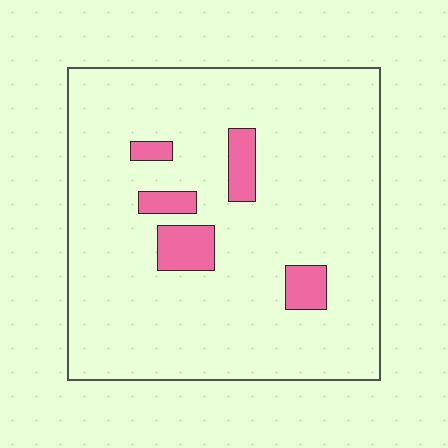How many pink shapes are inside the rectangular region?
5.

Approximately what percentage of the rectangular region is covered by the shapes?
Approximately 10%.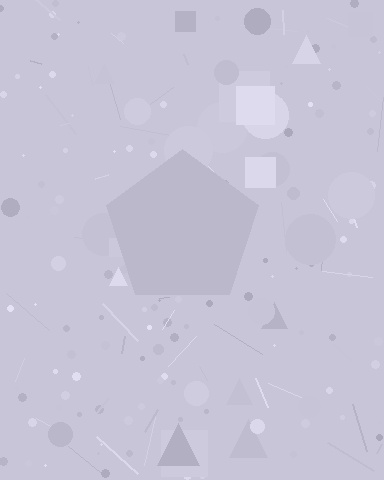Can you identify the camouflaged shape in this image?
The camouflaged shape is a pentagon.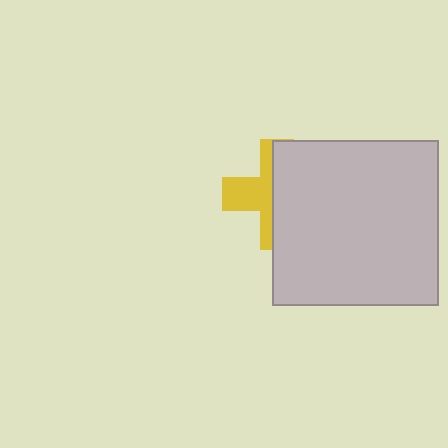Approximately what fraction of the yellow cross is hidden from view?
Roughly 59% of the yellow cross is hidden behind the light gray square.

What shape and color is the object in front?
The object in front is a light gray square.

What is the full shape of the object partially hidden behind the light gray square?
The partially hidden object is a yellow cross.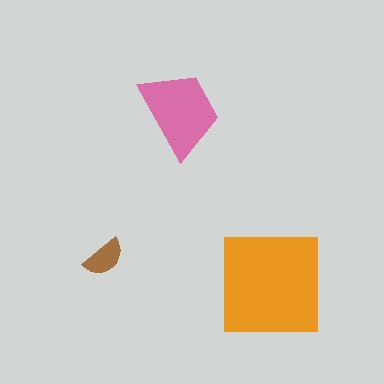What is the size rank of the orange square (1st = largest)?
1st.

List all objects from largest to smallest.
The orange square, the pink trapezoid, the brown semicircle.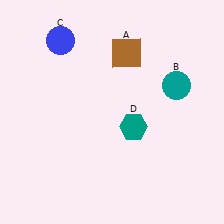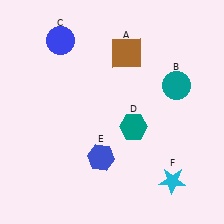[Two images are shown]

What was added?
A blue hexagon (E), a cyan star (F) were added in Image 2.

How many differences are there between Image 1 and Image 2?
There are 2 differences between the two images.